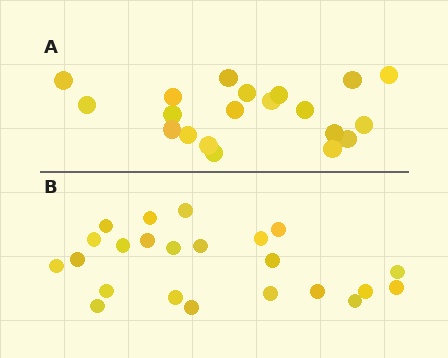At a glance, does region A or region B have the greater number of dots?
Region B (the bottom region) has more dots.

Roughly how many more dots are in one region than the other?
Region B has just a few more — roughly 2 or 3 more dots than region A.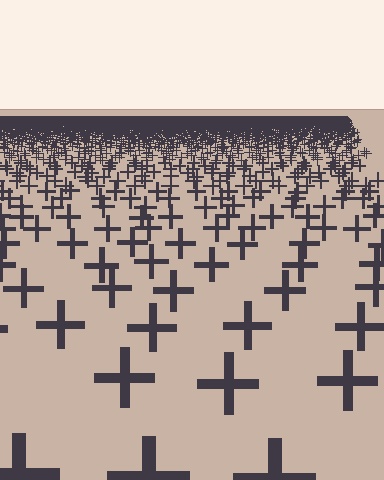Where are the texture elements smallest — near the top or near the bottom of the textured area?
Near the top.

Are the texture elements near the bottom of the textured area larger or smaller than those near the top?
Larger. Near the bottom, elements are closer to the viewer and appear at a bigger on-screen size.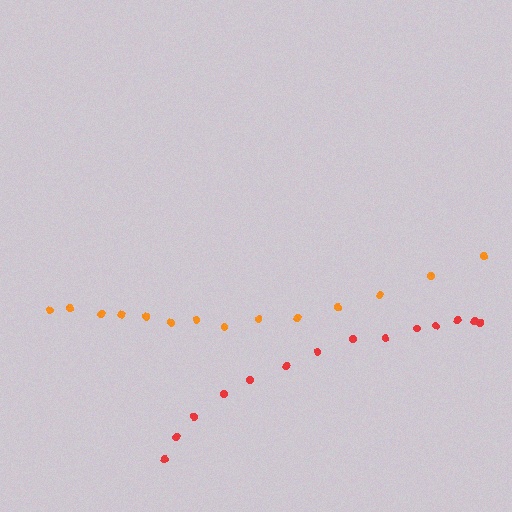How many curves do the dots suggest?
There are 2 distinct paths.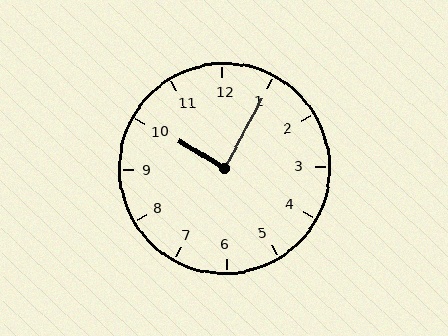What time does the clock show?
10:05.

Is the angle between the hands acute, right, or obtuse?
It is right.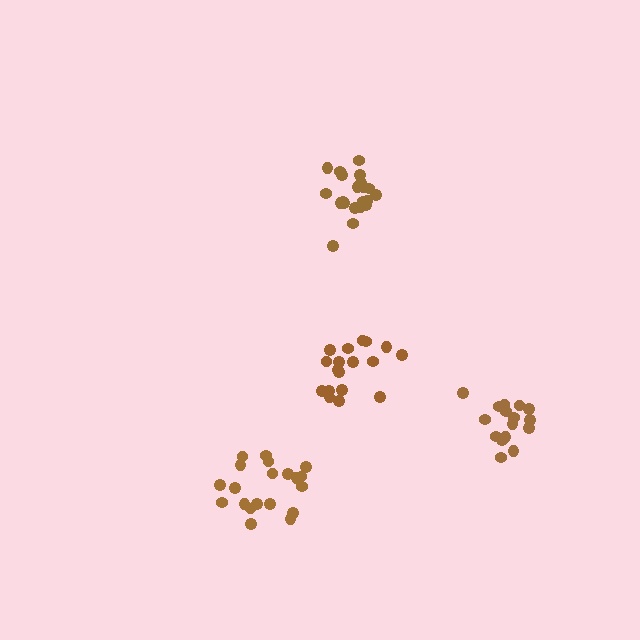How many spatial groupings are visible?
There are 4 spatial groupings.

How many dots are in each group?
Group 1: 18 dots, Group 2: 21 dots, Group 3: 18 dots, Group 4: 20 dots (77 total).